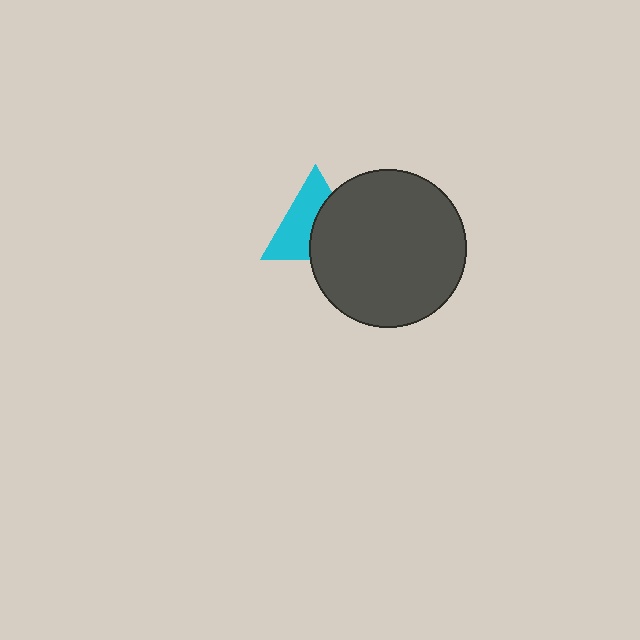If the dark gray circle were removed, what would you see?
You would see the complete cyan triangle.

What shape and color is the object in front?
The object in front is a dark gray circle.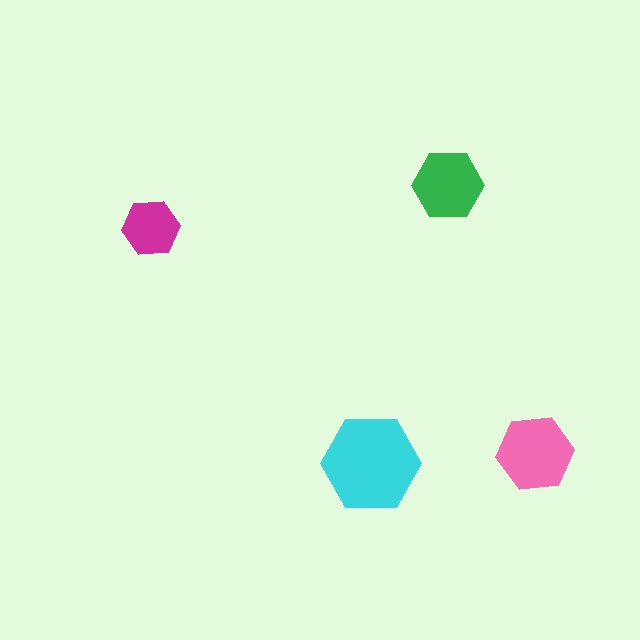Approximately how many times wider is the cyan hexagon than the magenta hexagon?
About 1.5 times wider.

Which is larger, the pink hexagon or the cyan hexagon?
The cyan one.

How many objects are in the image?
There are 4 objects in the image.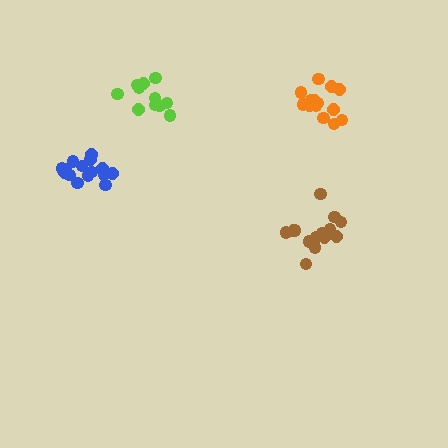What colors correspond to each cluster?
The clusters are colored: brown, lime, blue, orange.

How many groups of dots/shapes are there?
There are 4 groups.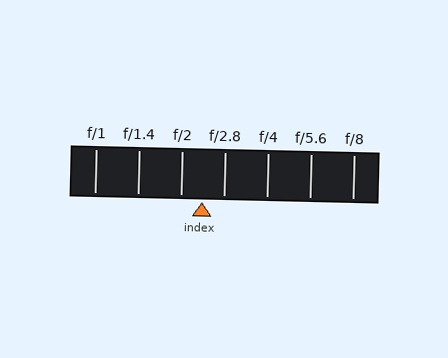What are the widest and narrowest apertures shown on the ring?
The widest aperture shown is f/1 and the narrowest is f/8.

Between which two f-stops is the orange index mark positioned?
The index mark is between f/2 and f/2.8.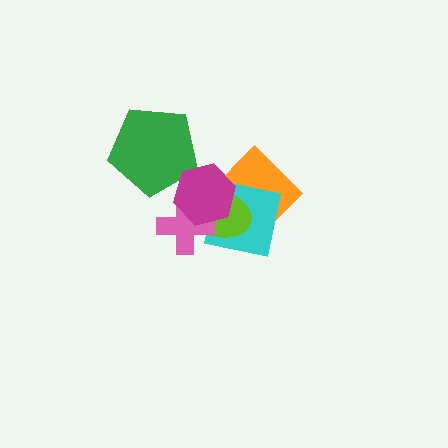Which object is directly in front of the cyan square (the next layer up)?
The lime ellipse is directly in front of the cyan square.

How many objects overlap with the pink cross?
2 objects overlap with the pink cross.